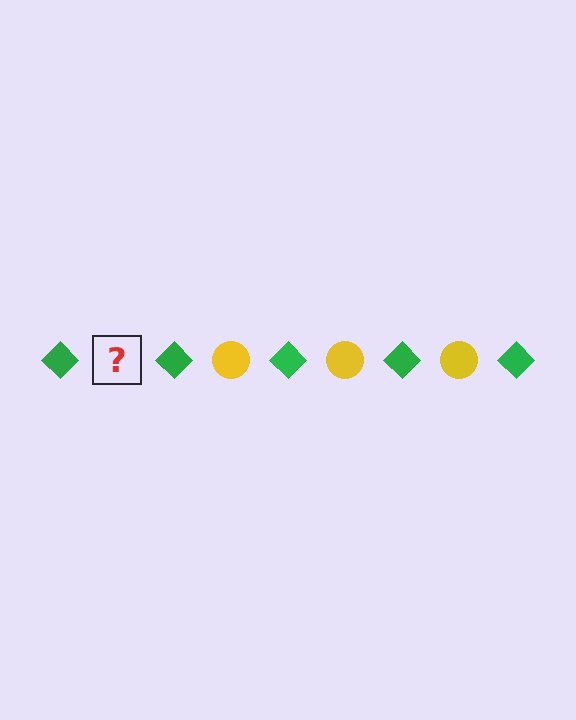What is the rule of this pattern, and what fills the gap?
The rule is that the pattern alternates between green diamond and yellow circle. The gap should be filled with a yellow circle.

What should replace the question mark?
The question mark should be replaced with a yellow circle.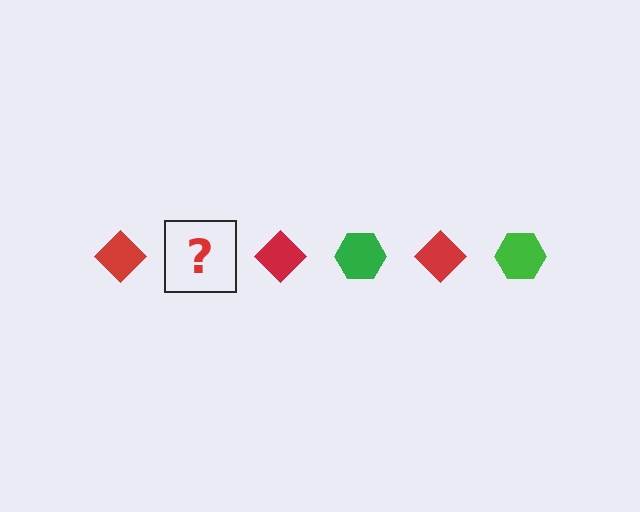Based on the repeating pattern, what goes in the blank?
The blank should be a green hexagon.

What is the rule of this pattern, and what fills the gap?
The rule is that the pattern alternates between red diamond and green hexagon. The gap should be filled with a green hexagon.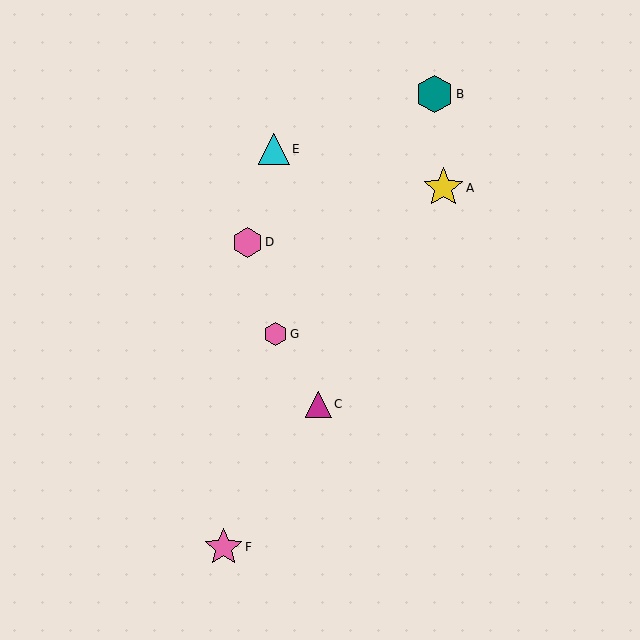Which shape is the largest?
The yellow star (labeled A) is the largest.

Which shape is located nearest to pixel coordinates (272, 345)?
The pink hexagon (labeled G) at (275, 334) is nearest to that location.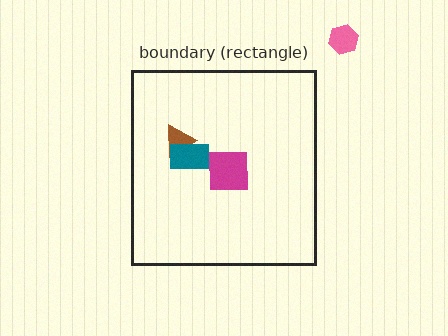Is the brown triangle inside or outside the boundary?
Inside.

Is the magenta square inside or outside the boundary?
Inside.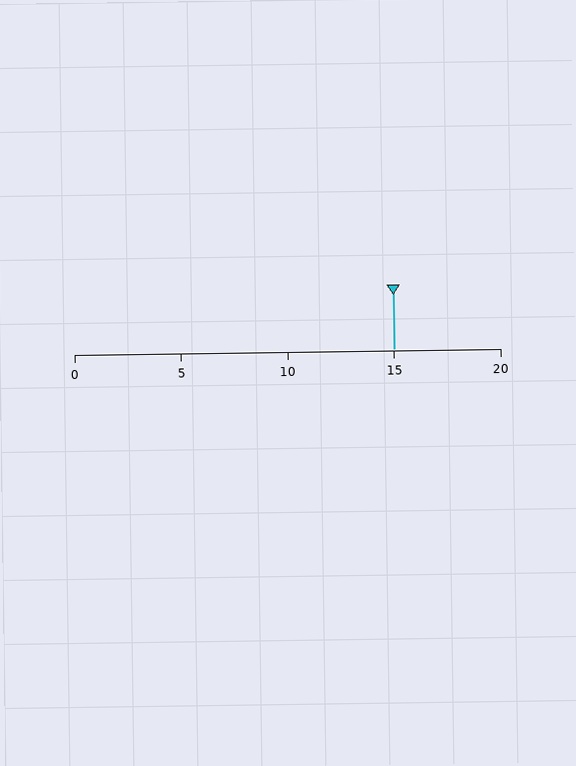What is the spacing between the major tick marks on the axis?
The major ticks are spaced 5 apart.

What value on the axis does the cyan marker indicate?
The marker indicates approximately 15.